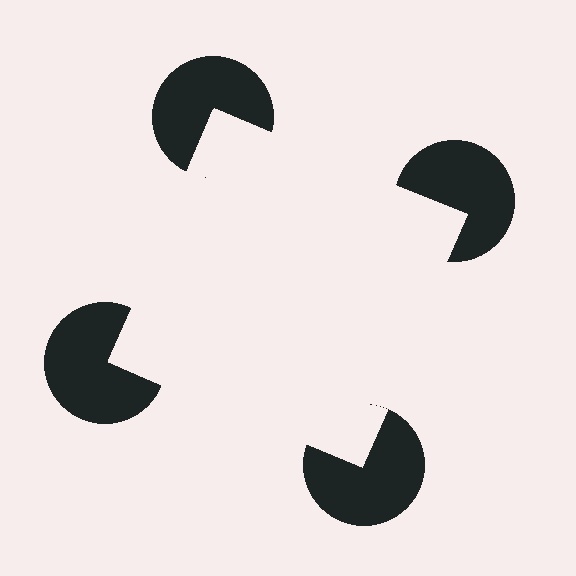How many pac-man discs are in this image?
There are 4 — one at each vertex of the illusory square.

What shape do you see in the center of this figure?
An illusory square — its edges are inferred from the aligned wedge cuts in the pac-man discs, not physically drawn.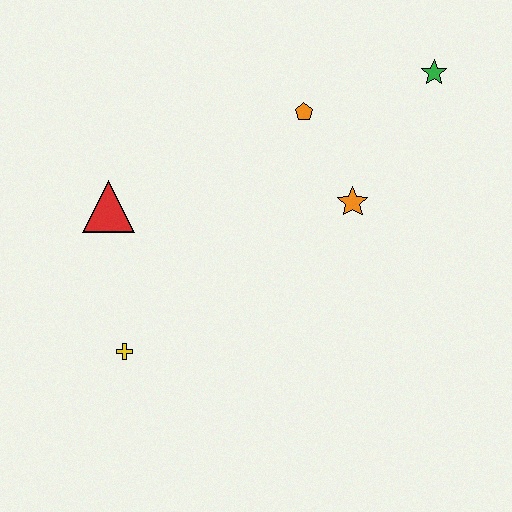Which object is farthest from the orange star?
The yellow cross is farthest from the orange star.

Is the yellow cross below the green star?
Yes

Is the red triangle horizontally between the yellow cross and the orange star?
No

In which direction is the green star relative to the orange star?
The green star is above the orange star.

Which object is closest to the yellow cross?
The red triangle is closest to the yellow cross.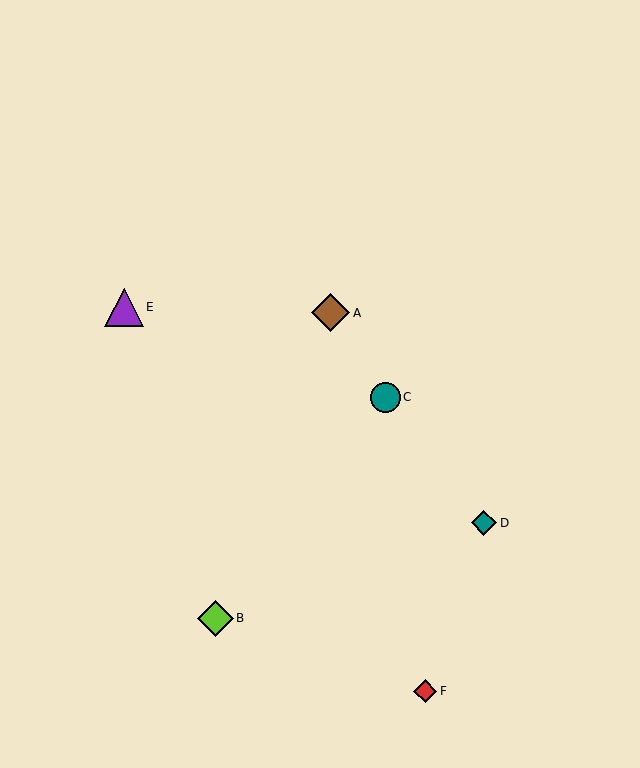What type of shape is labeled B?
Shape B is a lime diamond.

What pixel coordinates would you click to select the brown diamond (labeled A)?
Click at (330, 313) to select the brown diamond A.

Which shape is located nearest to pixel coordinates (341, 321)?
The brown diamond (labeled A) at (330, 313) is nearest to that location.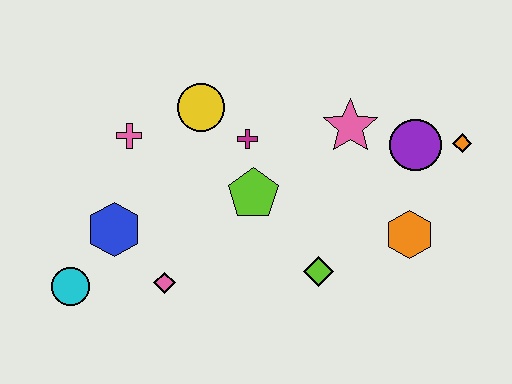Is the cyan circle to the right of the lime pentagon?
No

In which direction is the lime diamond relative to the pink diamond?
The lime diamond is to the right of the pink diamond.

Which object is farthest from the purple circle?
The cyan circle is farthest from the purple circle.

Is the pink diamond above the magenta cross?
No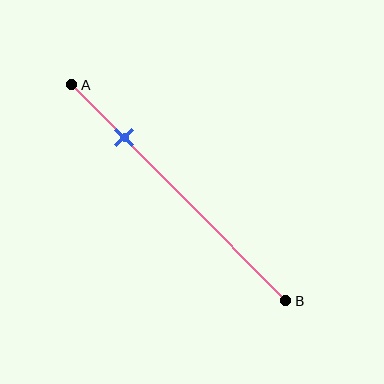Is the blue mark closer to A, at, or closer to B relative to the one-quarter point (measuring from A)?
The blue mark is approximately at the one-quarter point of segment AB.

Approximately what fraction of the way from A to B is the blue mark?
The blue mark is approximately 25% of the way from A to B.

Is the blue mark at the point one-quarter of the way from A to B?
Yes, the mark is approximately at the one-quarter point.